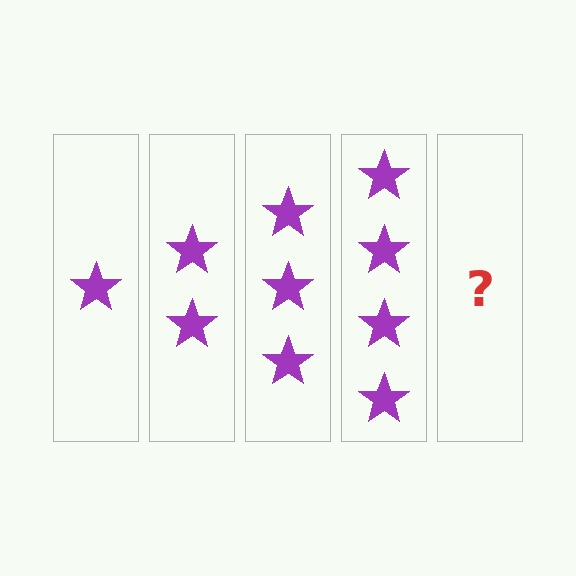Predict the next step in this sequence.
The next step is 5 stars.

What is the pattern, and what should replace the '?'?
The pattern is that each step adds one more star. The '?' should be 5 stars.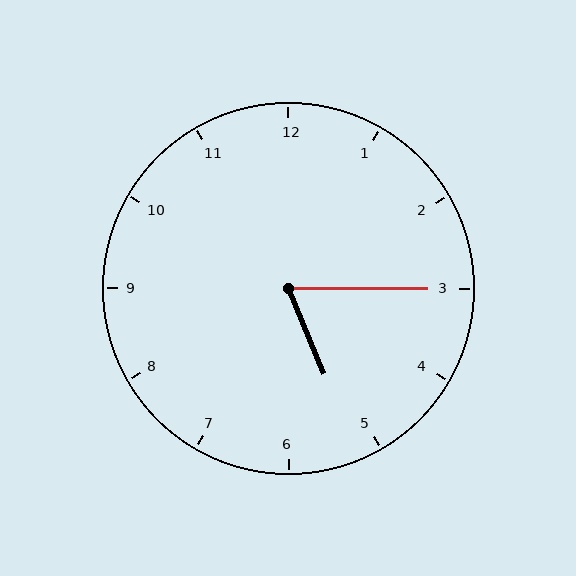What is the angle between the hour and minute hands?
Approximately 68 degrees.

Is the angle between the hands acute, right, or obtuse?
It is acute.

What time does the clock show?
5:15.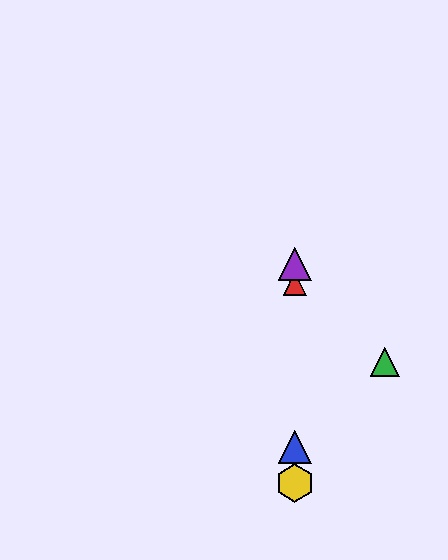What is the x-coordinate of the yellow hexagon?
The yellow hexagon is at x≈295.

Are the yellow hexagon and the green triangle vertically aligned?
No, the yellow hexagon is at x≈295 and the green triangle is at x≈385.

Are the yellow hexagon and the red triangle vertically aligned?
Yes, both are at x≈295.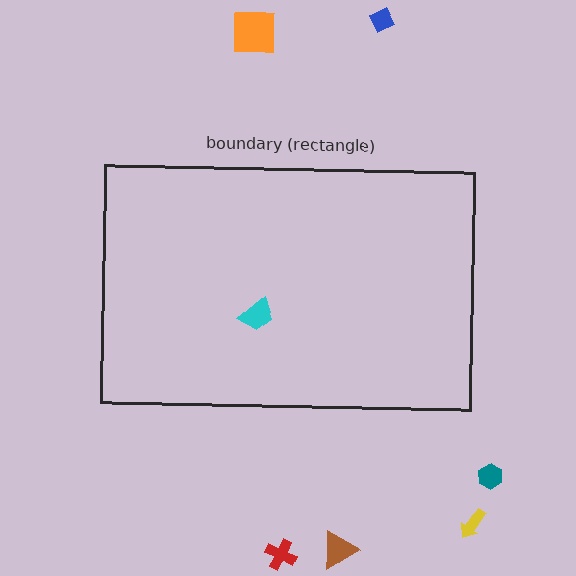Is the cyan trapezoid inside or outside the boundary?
Inside.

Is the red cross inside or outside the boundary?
Outside.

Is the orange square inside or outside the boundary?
Outside.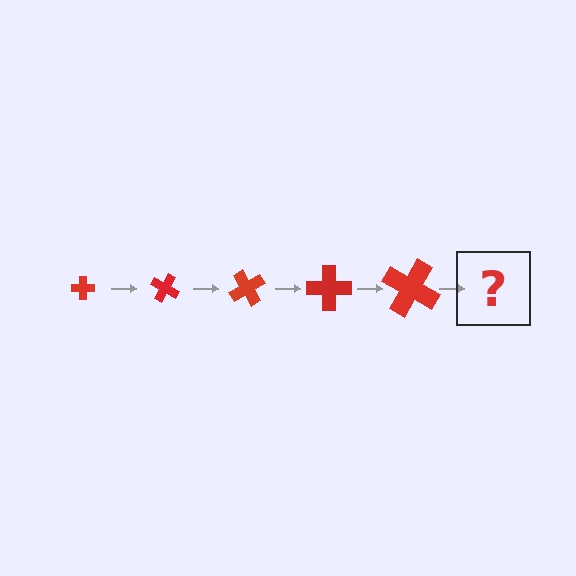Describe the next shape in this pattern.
It should be a cross, larger than the previous one and rotated 150 degrees from the start.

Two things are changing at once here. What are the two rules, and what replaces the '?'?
The two rules are that the cross grows larger each step and it rotates 30 degrees each step. The '?' should be a cross, larger than the previous one and rotated 150 degrees from the start.